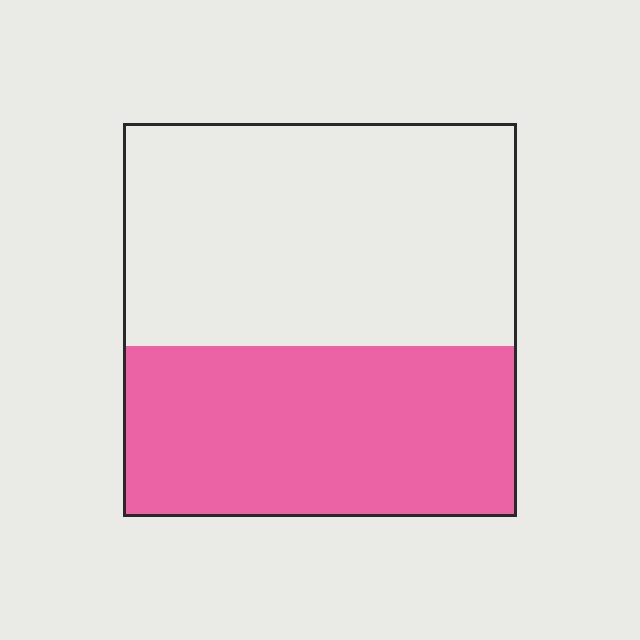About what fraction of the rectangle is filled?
About two fifths (2/5).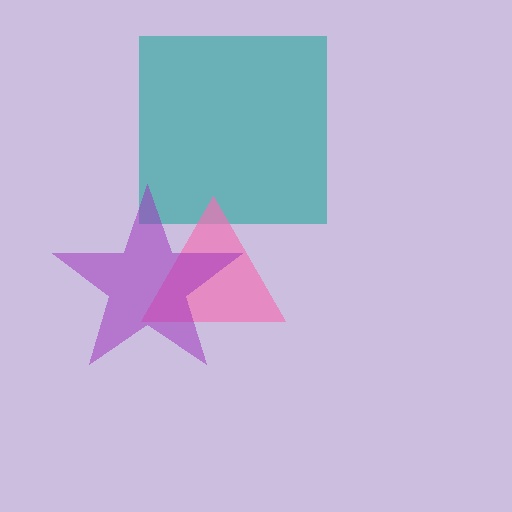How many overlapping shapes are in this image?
There are 3 overlapping shapes in the image.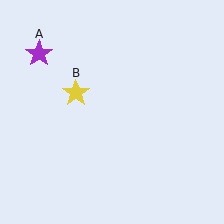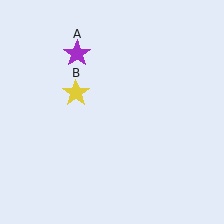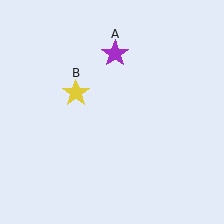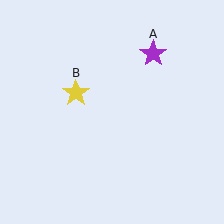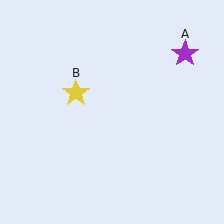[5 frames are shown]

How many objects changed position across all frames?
1 object changed position: purple star (object A).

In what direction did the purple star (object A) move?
The purple star (object A) moved right.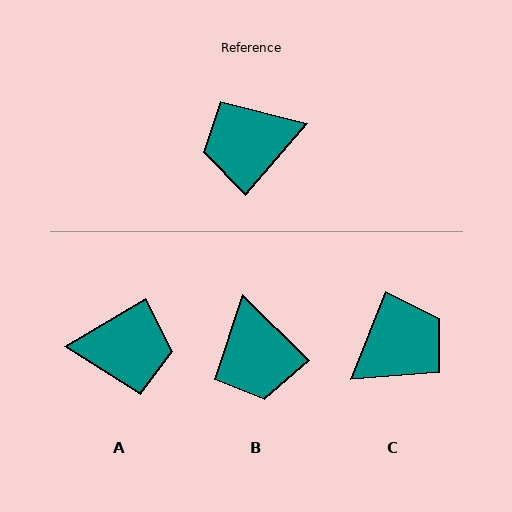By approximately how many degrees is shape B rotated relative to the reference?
Approximately 87 degrees counter-clockwise.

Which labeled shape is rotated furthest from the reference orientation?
A, about 162 degrees away.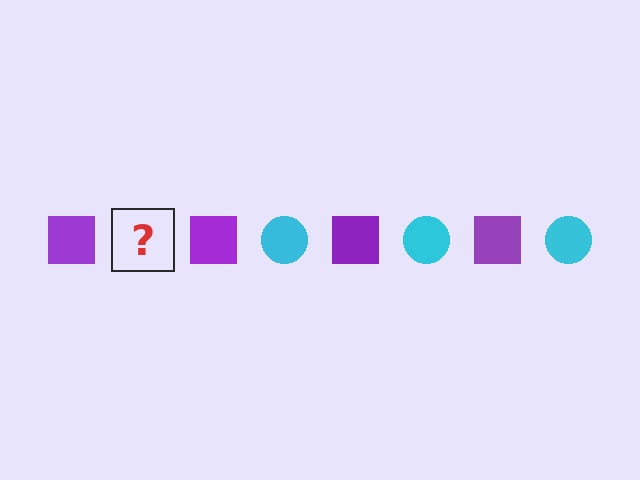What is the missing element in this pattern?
The missing element is a cyan circle.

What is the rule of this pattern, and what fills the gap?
The rule is that the pattern alternates between purple square and cyan circle. The gap should be filled with a cyan circle.